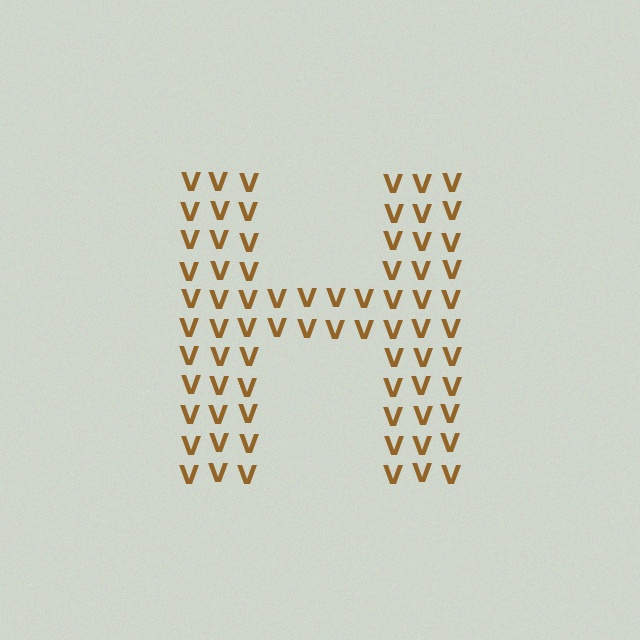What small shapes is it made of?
It is made of small letter V's.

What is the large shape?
The large shape is the letter H.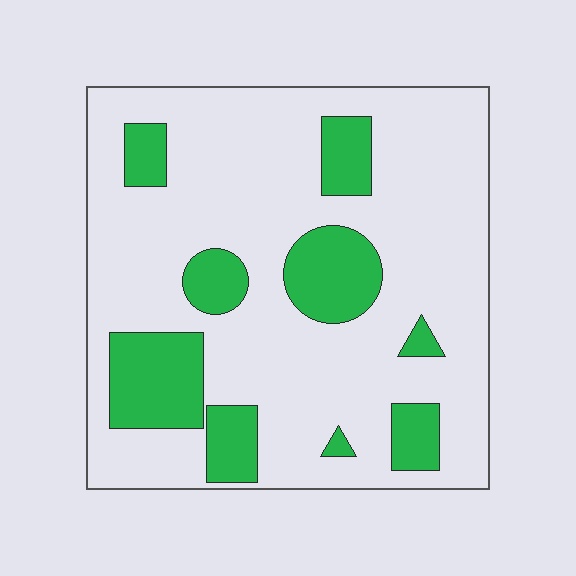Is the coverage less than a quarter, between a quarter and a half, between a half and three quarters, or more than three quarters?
Less than a quarter.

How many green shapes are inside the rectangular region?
9.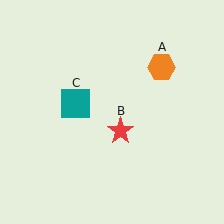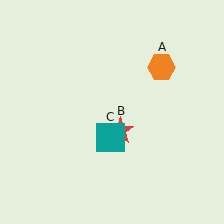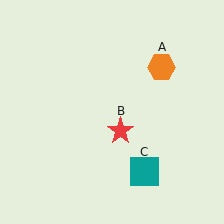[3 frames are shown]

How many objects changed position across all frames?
1 object changed position: teal square (object C).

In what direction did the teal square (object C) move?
The teal square (object C) moved down and to the right.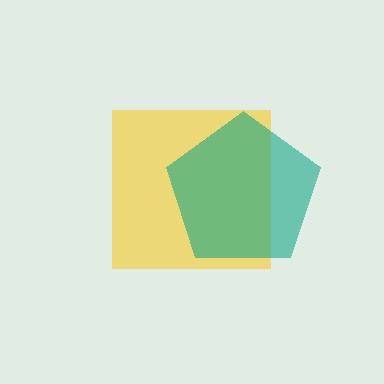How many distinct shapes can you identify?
There are 2 distinct shapes: a yellow square, a teal pentagon.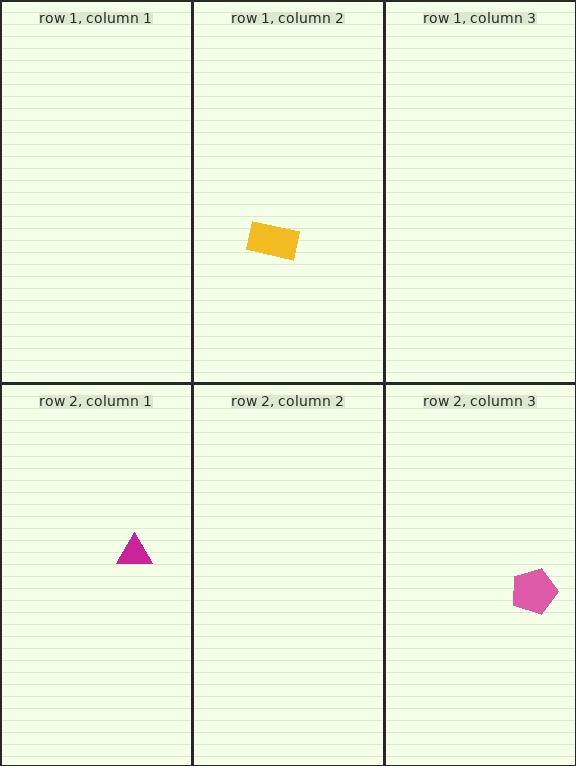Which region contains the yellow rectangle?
The row 1, column 2 region.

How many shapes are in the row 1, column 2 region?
1.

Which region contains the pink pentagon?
The row 2, column 3 region.